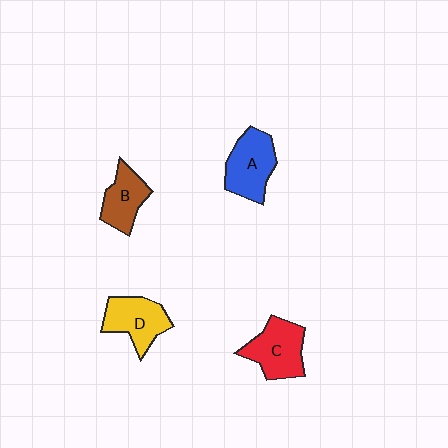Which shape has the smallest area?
Shape B (brown).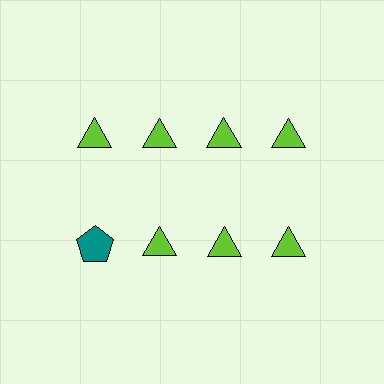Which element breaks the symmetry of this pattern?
The teal pentagon in the second row, leftmost column breaks the symmetry. All other shapes are lime triangles.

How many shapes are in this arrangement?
There are 8 shapes arranged in a grid pattern.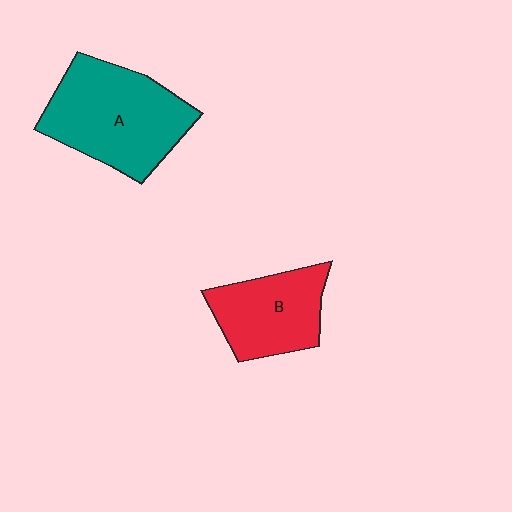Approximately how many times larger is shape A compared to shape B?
Approximately 1.5 times.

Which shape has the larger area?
Shape A (teal).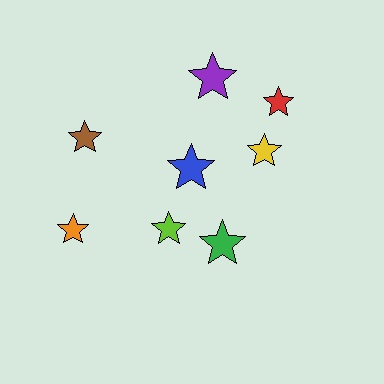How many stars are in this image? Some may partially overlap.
There are 8 stars.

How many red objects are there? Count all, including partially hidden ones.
There is 1 red object.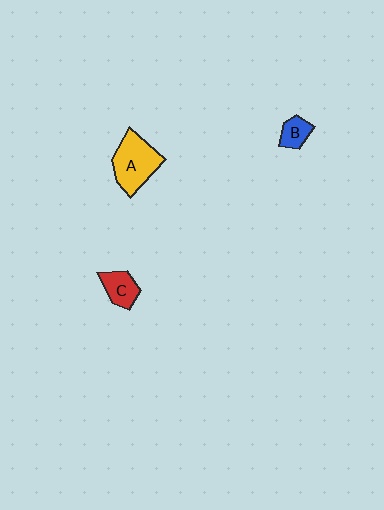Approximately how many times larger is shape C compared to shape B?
Approximately 1.3 times.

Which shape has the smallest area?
Shape B (blue).